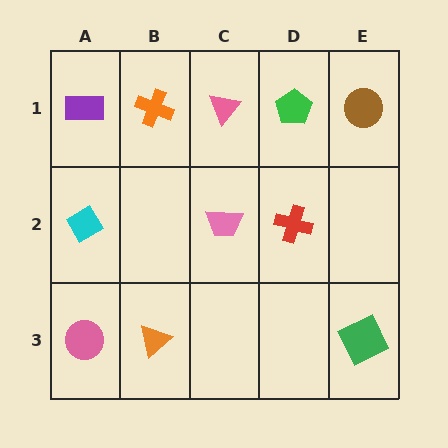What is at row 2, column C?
A pink trapezoid.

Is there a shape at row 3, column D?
No, that cell is empty.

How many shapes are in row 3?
3 shapes.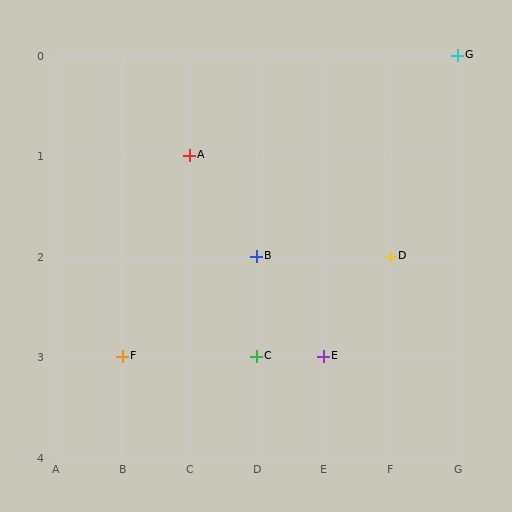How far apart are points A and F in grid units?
Points A and F are 1 column and 2 rows apart (about 2.2 grid units diagonally).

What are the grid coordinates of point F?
Point F is at grid coordinates (B, 3).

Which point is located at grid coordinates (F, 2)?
Point D is at (F, 2).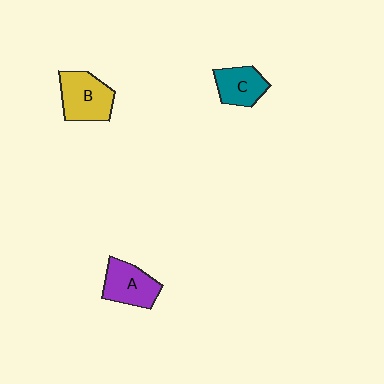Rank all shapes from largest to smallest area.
From largest to smallest: B (yellow), A (purple), C (teal).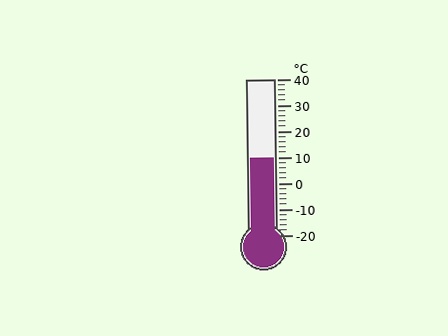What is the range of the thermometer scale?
The thermometer scale ranges from -20°C to 40°C.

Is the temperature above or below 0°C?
The temperature is above 0°C.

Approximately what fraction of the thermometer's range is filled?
The thermometer is filled to approximately 50% of its range.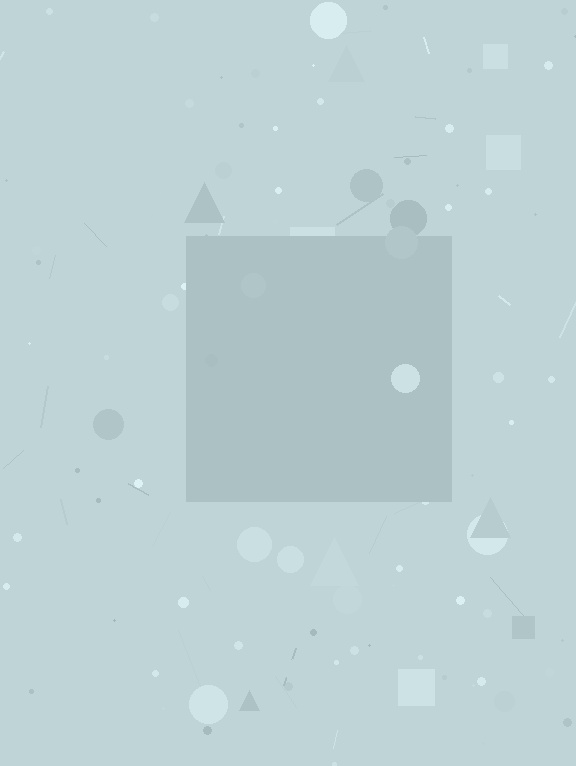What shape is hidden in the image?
A square is hidden in the image.